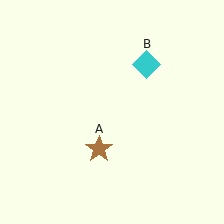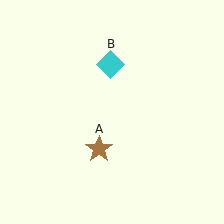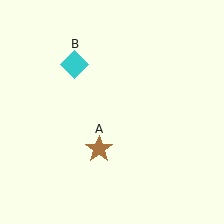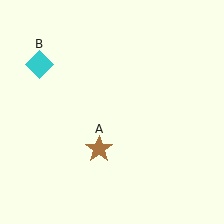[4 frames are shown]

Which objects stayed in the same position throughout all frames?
Brown star (object A) remained stationary.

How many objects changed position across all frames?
1 object changed position: cyan diamond (object B).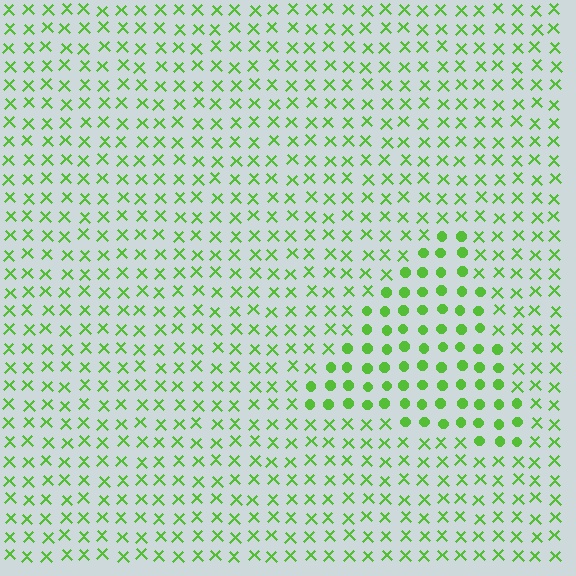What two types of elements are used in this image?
The image uses circles inside the triangle region and X marks outside it.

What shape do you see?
I see a triangle.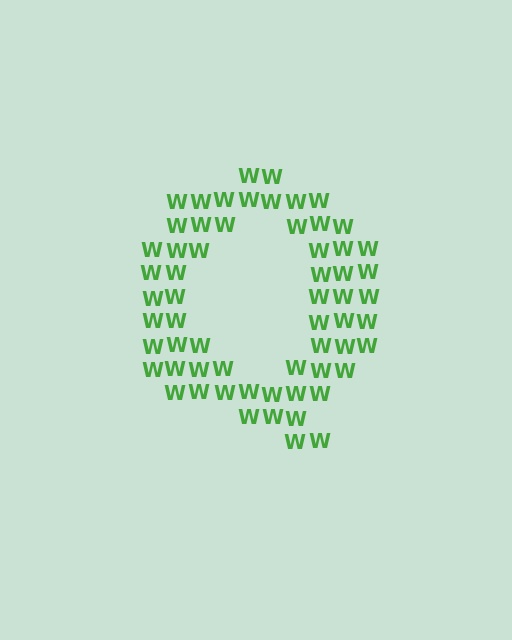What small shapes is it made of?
It is made of small letter W's.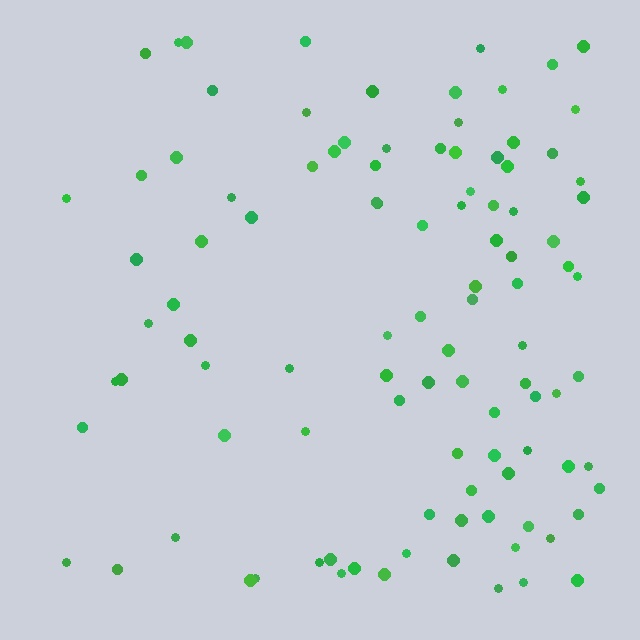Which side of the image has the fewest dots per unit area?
The left.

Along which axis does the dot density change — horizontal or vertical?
Horizontal.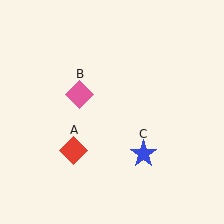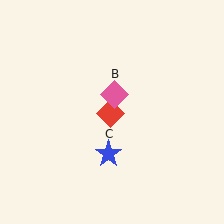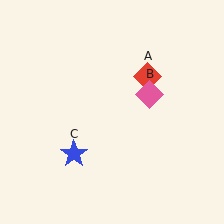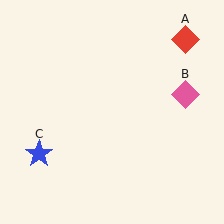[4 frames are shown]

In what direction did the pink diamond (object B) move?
The pink diamond (object B) moved right.